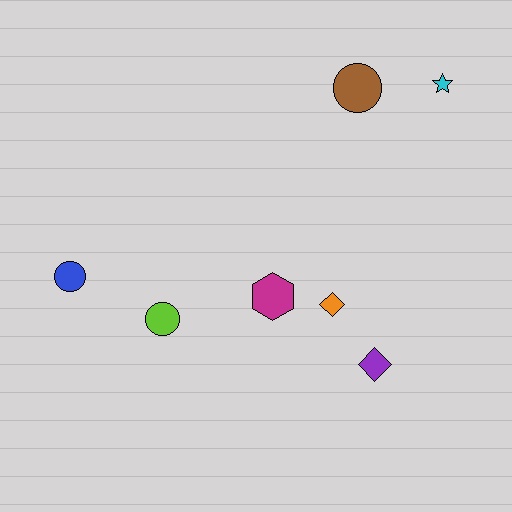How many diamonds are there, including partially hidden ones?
There are 2 diamonds.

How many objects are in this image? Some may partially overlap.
There are 7 objects.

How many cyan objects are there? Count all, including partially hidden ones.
There is 1 cyan object.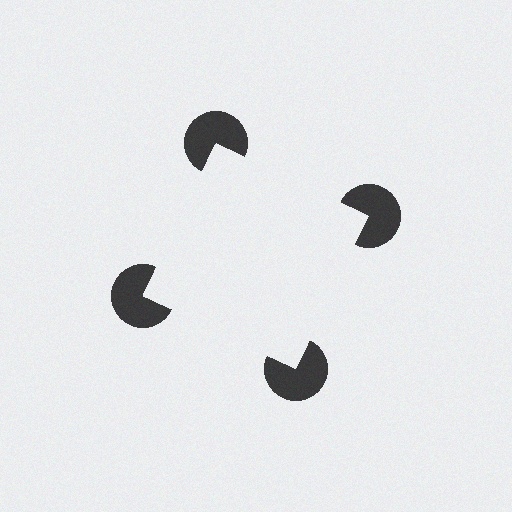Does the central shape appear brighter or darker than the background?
It typically appears slightly brighter than the background, even though no actual brightness change is drawn.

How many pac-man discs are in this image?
There are 4 — one at each vertex of the illusory square.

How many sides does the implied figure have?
4 sides.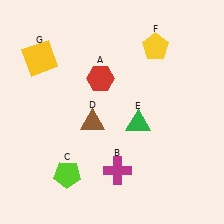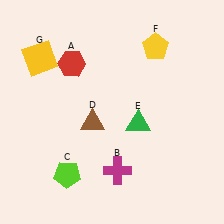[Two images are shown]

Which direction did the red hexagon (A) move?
The red hexagon (A) moved left.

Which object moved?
The red hexagon (A) moved left.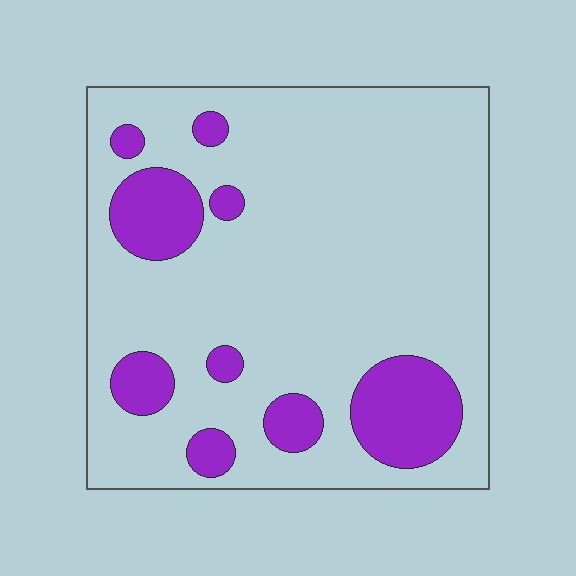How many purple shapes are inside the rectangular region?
9.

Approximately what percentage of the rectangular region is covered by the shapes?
Approximately 20%.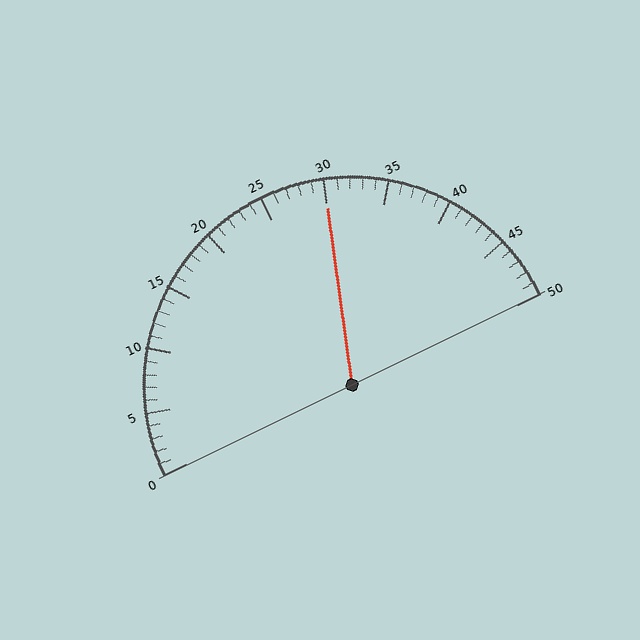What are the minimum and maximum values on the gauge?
The gauge ranges from 0 to 50.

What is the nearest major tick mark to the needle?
The nearest major tick mark is 30.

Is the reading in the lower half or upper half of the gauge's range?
The reading is in the upper half of the range (0 to 50).